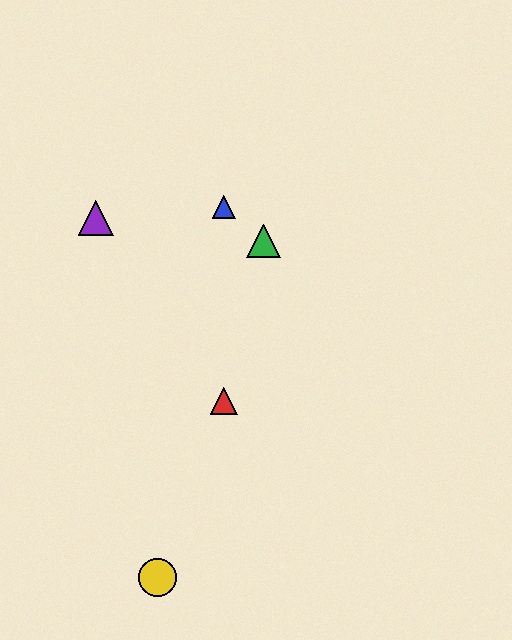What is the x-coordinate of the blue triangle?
The blue triangle is at x≈224.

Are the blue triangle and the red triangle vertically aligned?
Yes, both are at x≈224.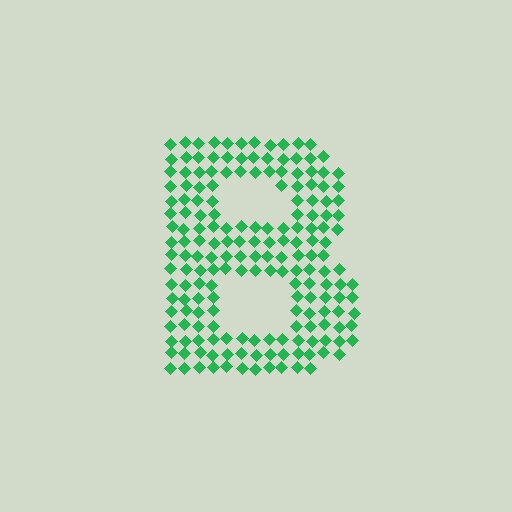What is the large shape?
The large shape is the letter B.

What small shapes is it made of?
It is made of small diamonds.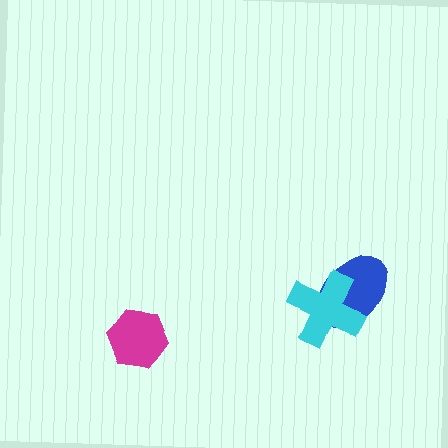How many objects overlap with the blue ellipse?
1 object overlaps with the blue ellipse.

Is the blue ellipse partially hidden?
Yes, it is partially covered by another shape.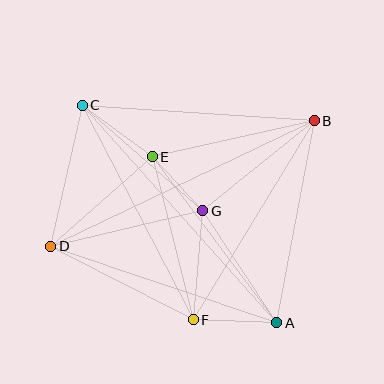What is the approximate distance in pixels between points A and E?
The distance between A and E is approximately 208 pixels.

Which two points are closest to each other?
Points E and G are closest to each other.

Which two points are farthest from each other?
Points A and C are farthest from each other.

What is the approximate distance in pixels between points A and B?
The distance between A and B is approximately 205 pixels.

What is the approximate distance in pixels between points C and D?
The distance between C and D is approximately 144 pixels.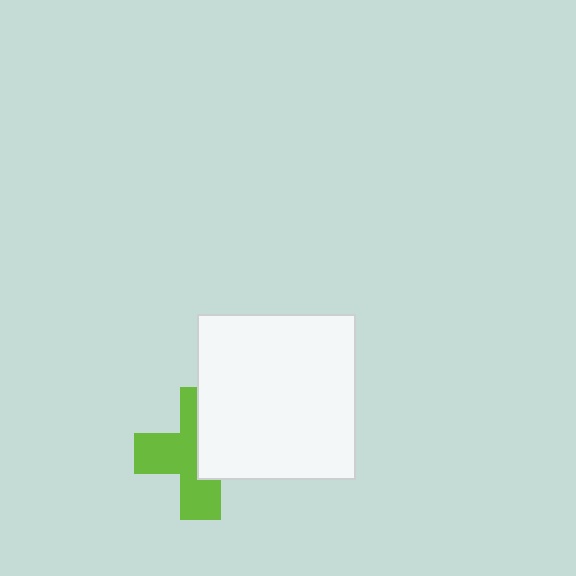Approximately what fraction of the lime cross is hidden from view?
Roughly 44% of the lime cross is hidden behind the white rectangle.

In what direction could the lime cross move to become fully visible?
The lime cross could move left. That would shift it out from behind the white rectangle entirely.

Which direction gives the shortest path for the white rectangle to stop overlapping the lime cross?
Moving right gives the shortest separation.